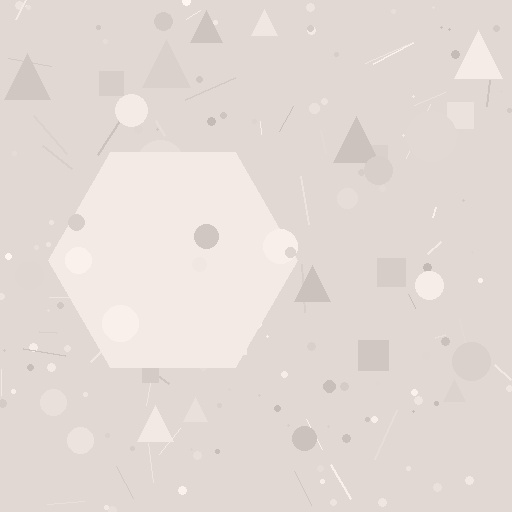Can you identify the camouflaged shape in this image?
The camouflaged shape is a hexagon.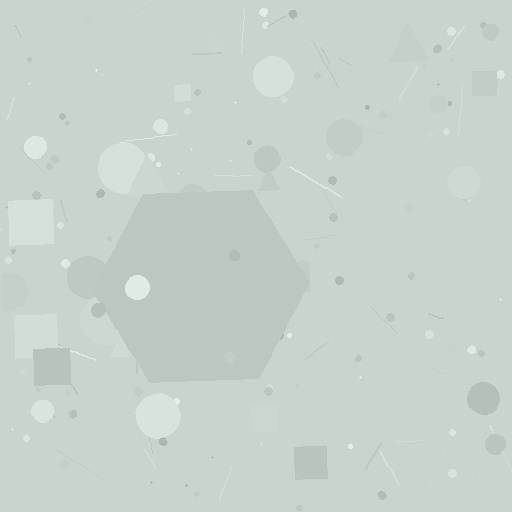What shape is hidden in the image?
A hexagon is hidden in the image.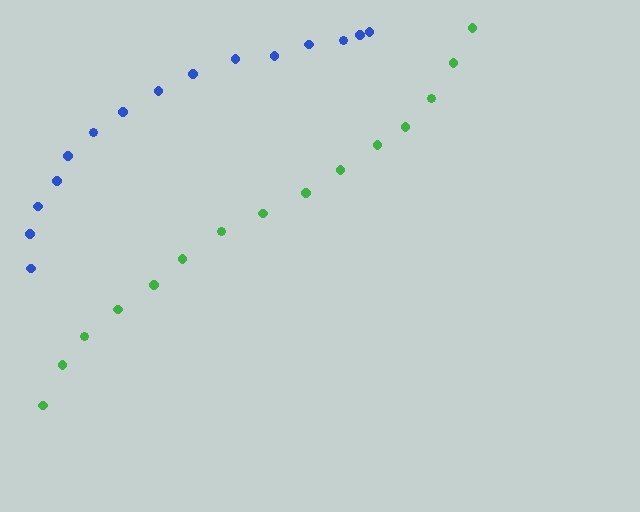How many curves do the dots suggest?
There are 2 distinct paths.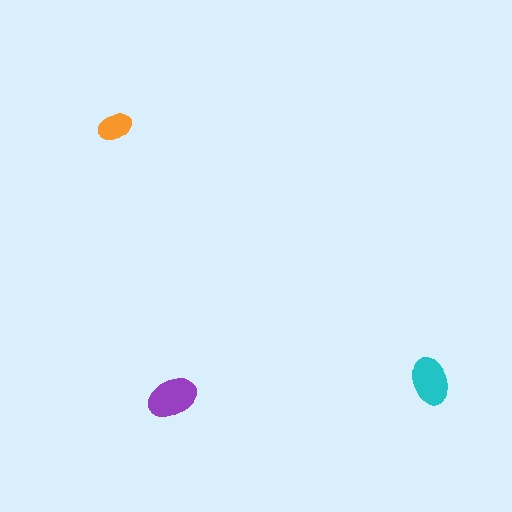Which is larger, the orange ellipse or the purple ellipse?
The purple one.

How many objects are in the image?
There are 3 objects in the image.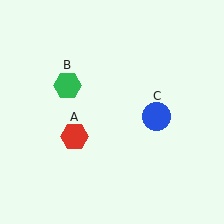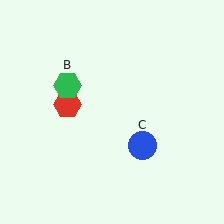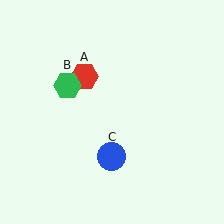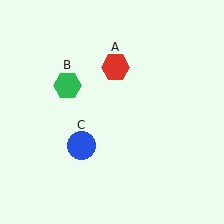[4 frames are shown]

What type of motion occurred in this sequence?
The red hexagon (object A), blue circle (object C) rotated clockwise around the center of the scene.